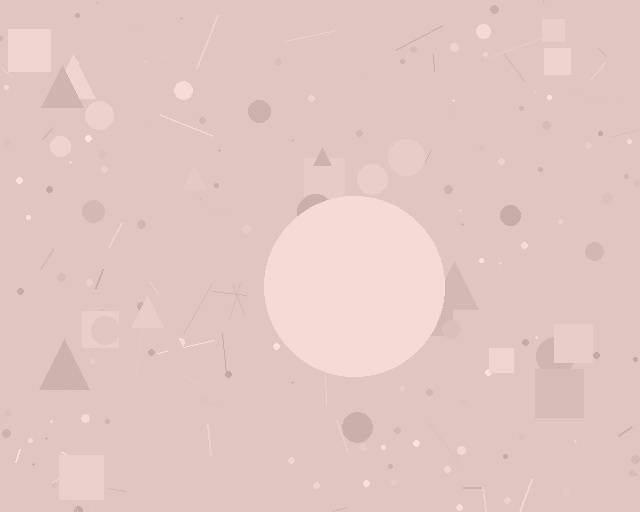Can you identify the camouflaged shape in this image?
The camouflaged shape is a circle.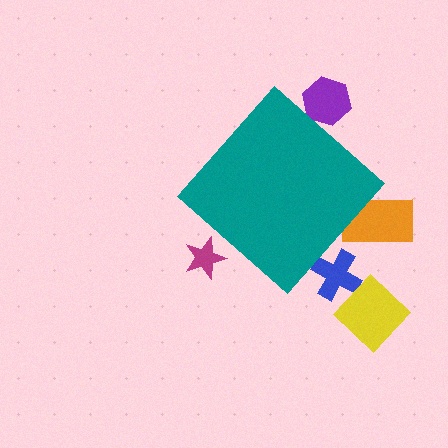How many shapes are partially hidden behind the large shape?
4 shapes are partially hidden.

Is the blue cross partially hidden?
Yes, the blue cross is partially hidden behind the teal diamond.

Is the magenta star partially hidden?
Yes, the magenta star is partially hidden behind the teal diamond.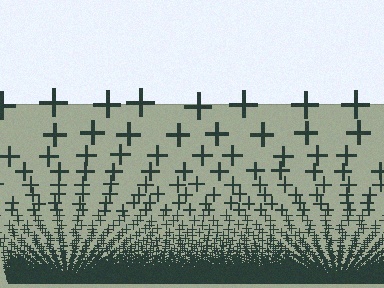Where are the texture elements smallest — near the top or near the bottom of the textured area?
Near the bottom.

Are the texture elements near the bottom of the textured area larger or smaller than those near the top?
Smaller. The gradient is inverted — elements near the bottom are smaller and denser.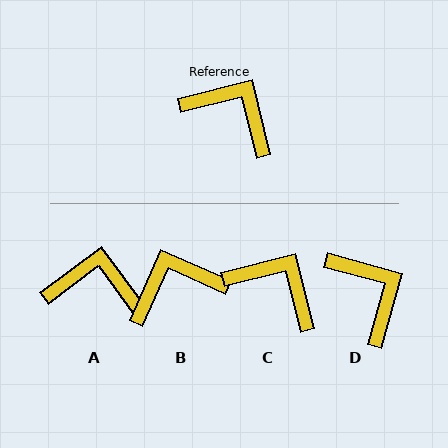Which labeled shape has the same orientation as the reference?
C.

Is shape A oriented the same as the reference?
No, it is off by about 23 degrees.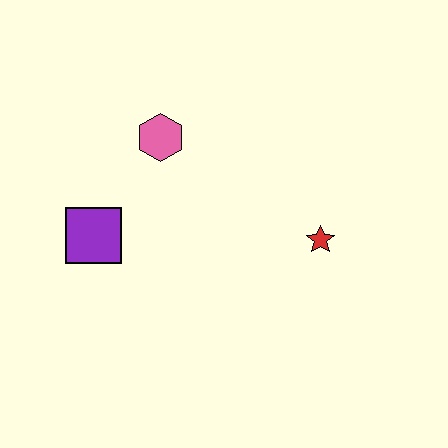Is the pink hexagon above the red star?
Yes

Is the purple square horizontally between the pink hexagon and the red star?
No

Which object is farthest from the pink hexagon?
The red star is farthest from the pink hexagon.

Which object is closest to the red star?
The pink hexagon is closest to the red star.